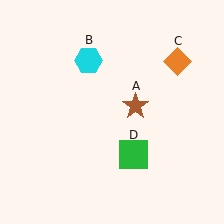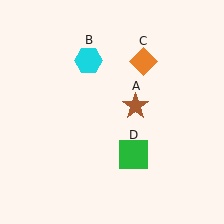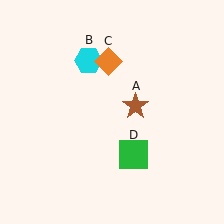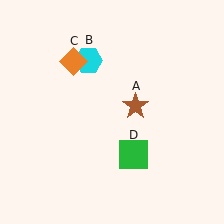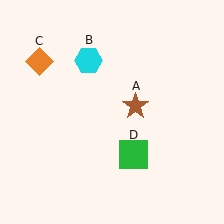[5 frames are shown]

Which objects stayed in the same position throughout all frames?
Brown star (object A) and cyan hexagon (object B) and green square (object D) remained stationary.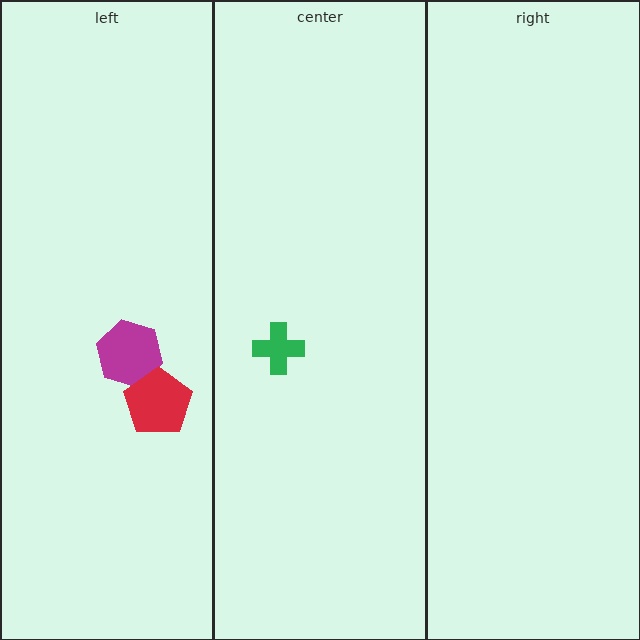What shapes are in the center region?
The green cross.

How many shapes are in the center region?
1.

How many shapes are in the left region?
2.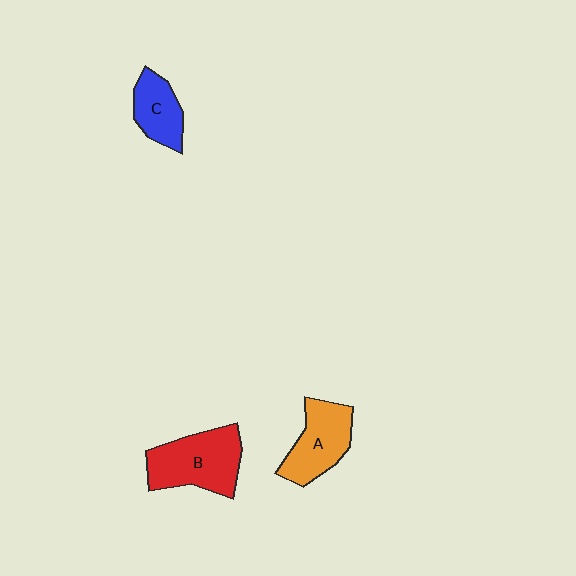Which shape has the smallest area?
Shape C (blue).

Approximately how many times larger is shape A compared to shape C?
Approximately 1.4 times.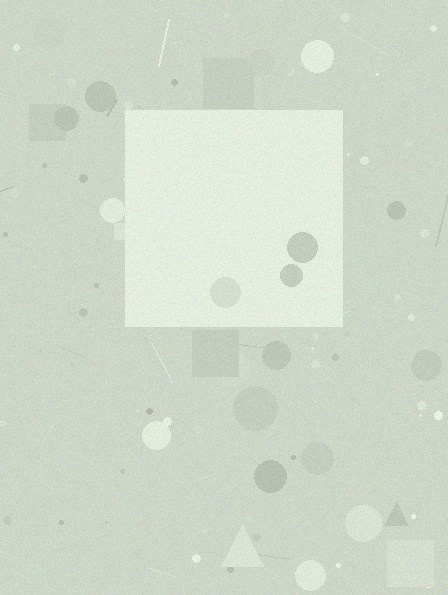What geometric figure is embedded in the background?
A square is embedded in the background.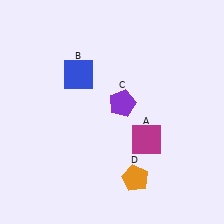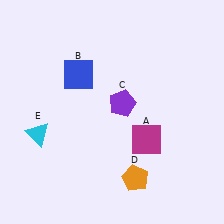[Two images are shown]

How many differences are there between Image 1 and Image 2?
There is 1 difference between the two images.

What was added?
A cyan triangle (E) was added in Image 2.